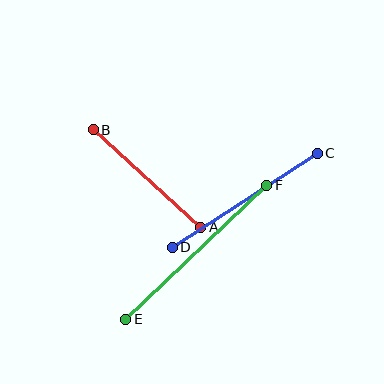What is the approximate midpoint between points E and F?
The midpoint is at approximately (196, 252) pixels.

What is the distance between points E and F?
The distance is approximately 194 pixels.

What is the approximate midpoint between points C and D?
The midpoint is at approximately (245, 200) pixels.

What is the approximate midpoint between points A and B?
The midpoint is at approximately (147, 179) pixels.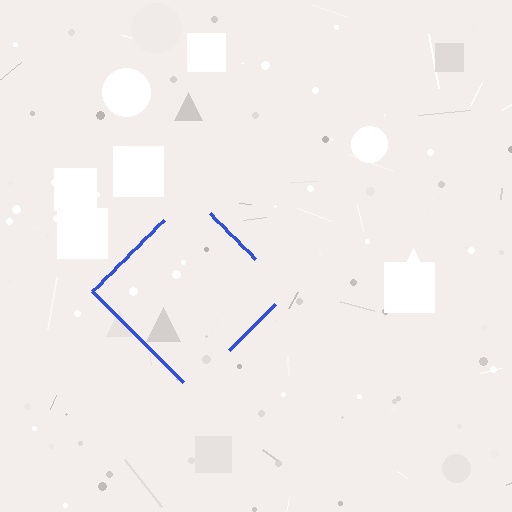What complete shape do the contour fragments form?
The contour fragments form a diamond.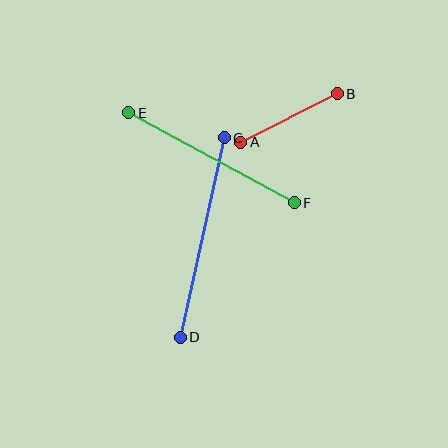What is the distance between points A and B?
The distance is approximately 108 pixels.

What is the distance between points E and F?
The distance is approximately 188 pixels.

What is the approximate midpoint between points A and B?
The midpoint is at approximately (289, 118) pixels.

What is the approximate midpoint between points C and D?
The midpoint is at approximately (202, 237) pixels.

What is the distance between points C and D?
The distance is approximately 204 pixels.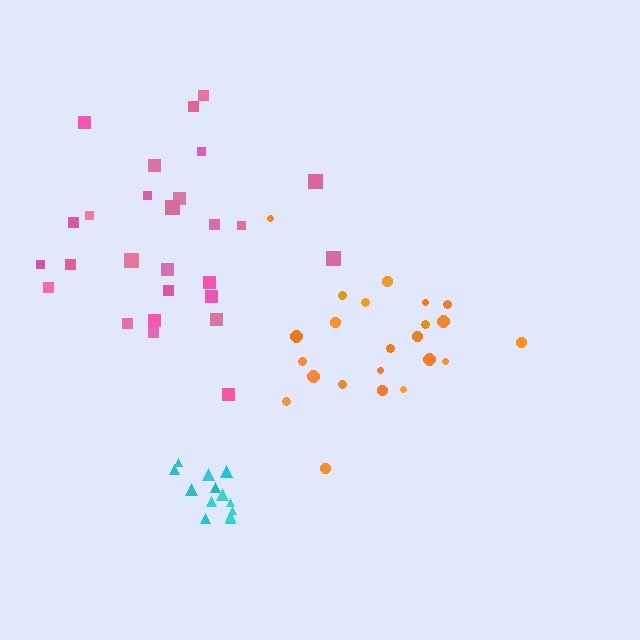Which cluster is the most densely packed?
Cyan.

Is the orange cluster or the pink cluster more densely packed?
Orange.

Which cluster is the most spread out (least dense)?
Pink.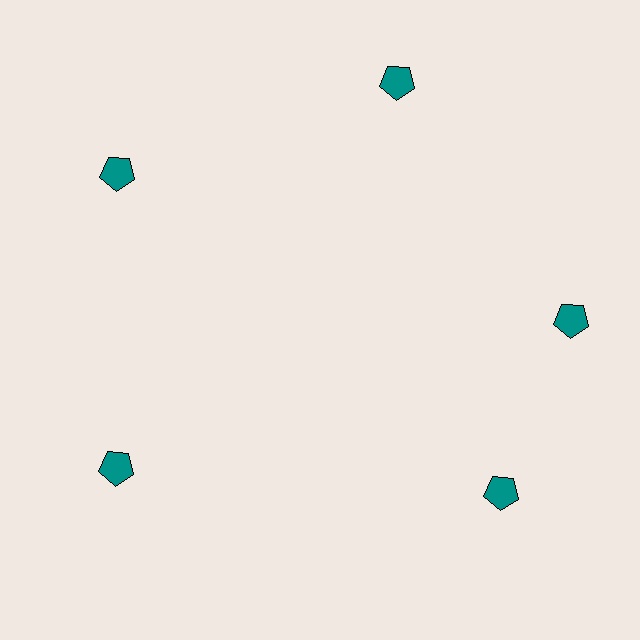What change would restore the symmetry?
The symmetry would be restored by rotating it back into even spacing with its neighbors so that all 5 pentagons sit at equal angles and equal distance from the center.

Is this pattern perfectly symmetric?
No. The 5 teal pentagons are arranged in a ring, but one element near the 5 o'clock position is rotated out of alignment along the ring, breaking the 5-fold rotational symmetry.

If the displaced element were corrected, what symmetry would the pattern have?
It would have 5-fold rotational symmetry — the pattern would map onto itself every 72 degrees.